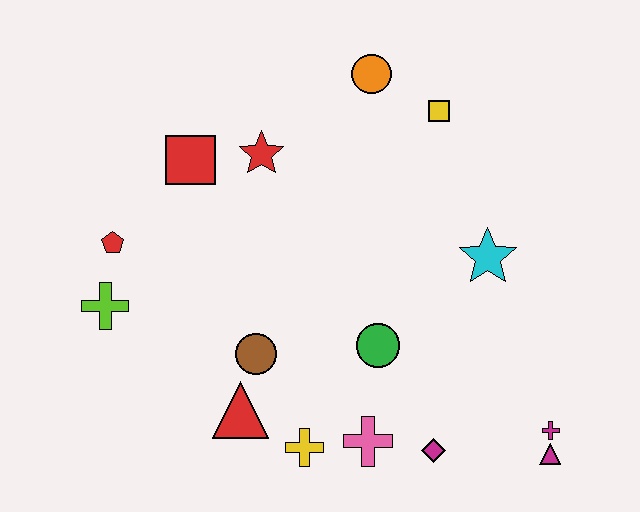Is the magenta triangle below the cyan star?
Yes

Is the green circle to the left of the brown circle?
No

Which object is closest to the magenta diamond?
The pink cross is closest to the magenta diamond.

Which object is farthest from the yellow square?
The lime cross is farthest from the yellow square.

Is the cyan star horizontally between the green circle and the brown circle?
No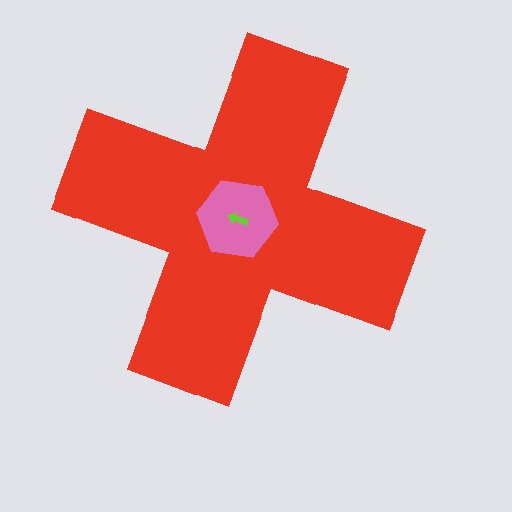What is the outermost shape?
The red cross.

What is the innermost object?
The lime arrow.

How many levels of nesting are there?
3.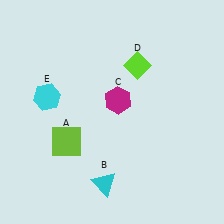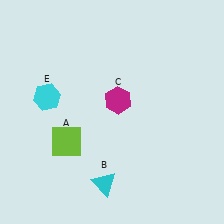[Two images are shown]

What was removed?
The lime diamond (D) was removed in Image 2.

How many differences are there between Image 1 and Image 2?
There is 1 difference between the two images.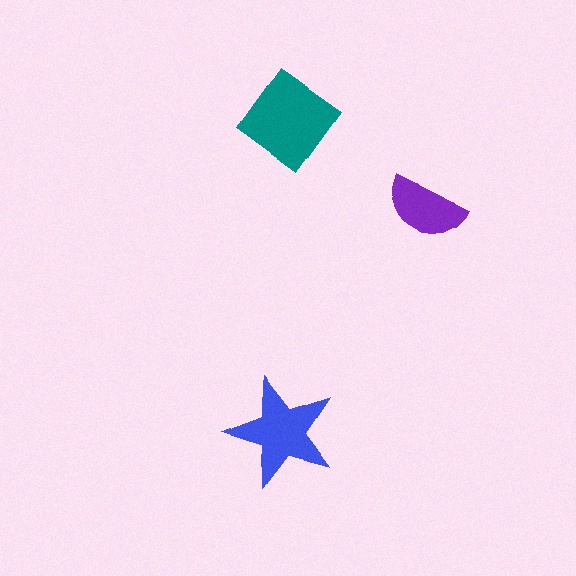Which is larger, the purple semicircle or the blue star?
The blue star.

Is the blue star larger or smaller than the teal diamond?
Smaller.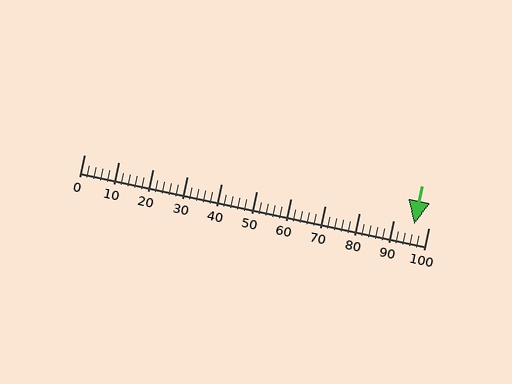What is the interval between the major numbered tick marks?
The major tick marks are spaced 10 units apart.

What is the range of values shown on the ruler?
The ruler shows values from 0 to 100.